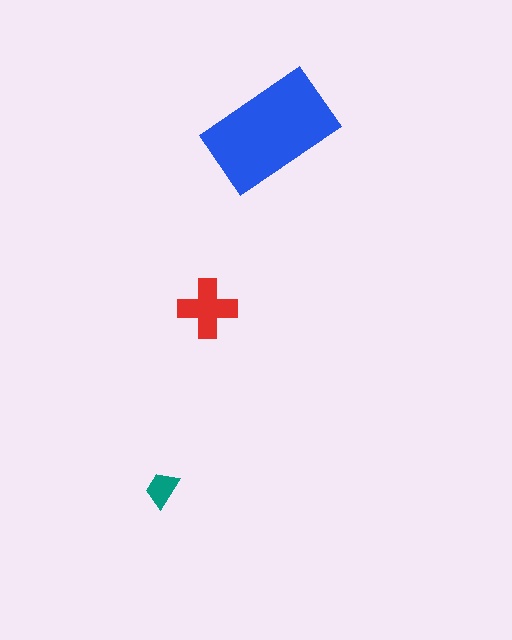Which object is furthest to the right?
The blue rectangle is rightmost.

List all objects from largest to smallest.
The blue rectangle, the red cross, the teal trapezoid.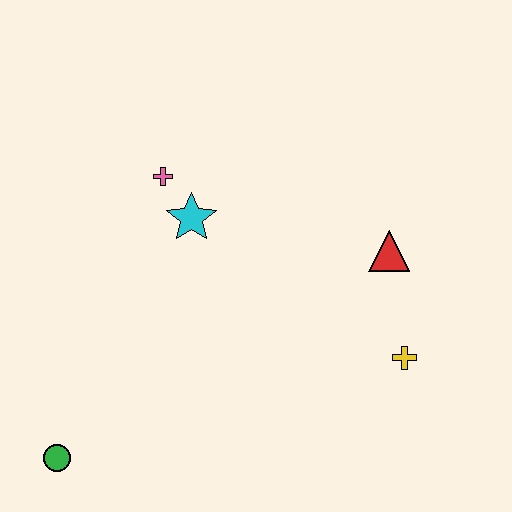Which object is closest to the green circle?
The cyan star is closest to the green circle.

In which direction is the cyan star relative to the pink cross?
The cyan star is below the pink cross.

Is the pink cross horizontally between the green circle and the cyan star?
Yes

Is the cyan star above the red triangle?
Yes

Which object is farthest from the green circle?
The red triangle is farthest from the green circle.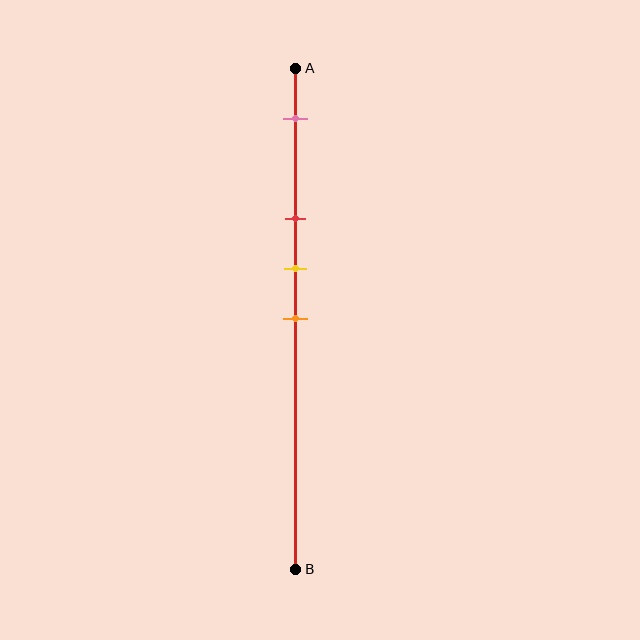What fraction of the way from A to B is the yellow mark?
The yellow mark is approximately 40% (0.4) of the way from A to B.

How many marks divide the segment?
There are 4 marks dividing the segment.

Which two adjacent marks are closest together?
The yellow and orange marks are the closest adjacent pair.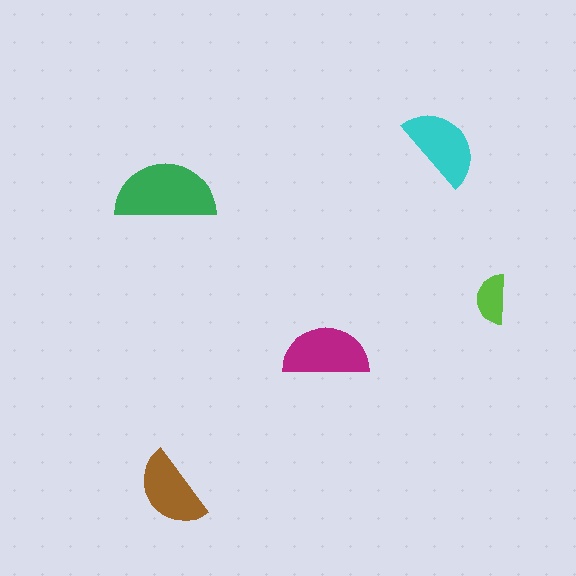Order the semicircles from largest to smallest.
the green one, the magenta one, the cyan one, the brown one, the lime one.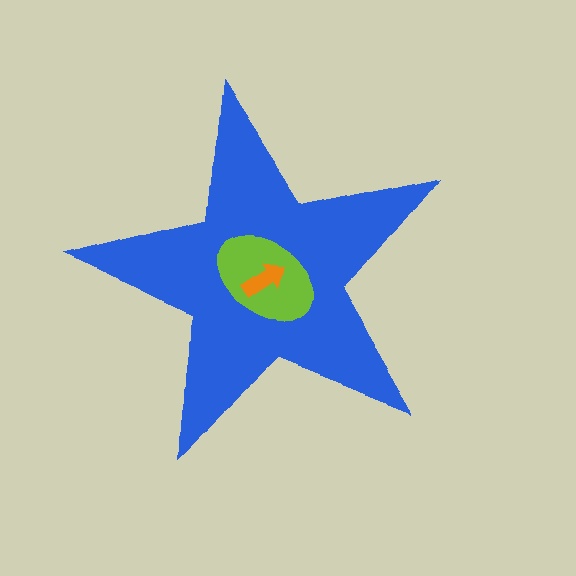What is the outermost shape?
The blue star.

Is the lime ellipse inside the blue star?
Yes.